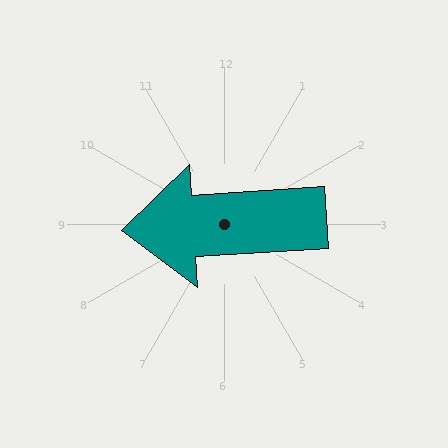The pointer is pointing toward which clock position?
Roughly 9 o'clock.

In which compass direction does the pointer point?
West.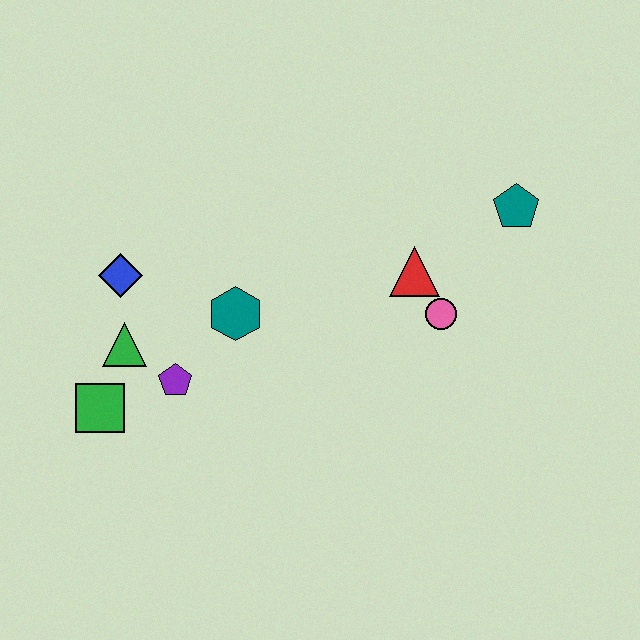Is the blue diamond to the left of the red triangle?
Yes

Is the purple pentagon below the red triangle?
Yes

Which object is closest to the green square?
The green triangle is closest to the green square.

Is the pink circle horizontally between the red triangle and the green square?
No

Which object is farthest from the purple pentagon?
The teal pentagon is farthest from the purple pentagon.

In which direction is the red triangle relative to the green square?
The red triangle is to the right of the green square.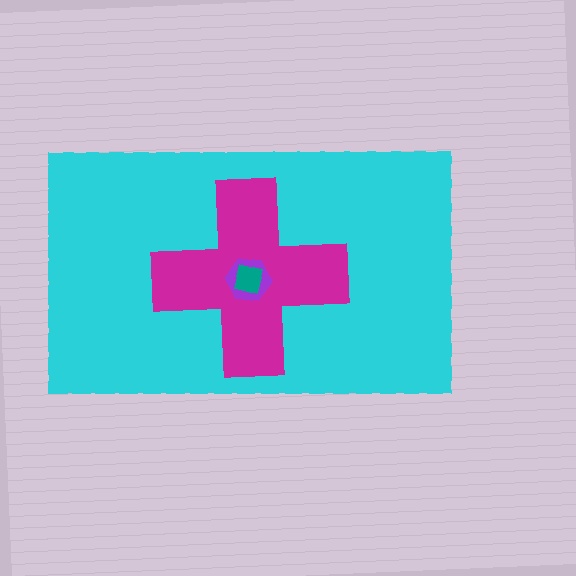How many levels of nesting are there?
4.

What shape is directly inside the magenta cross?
The purple hexagon.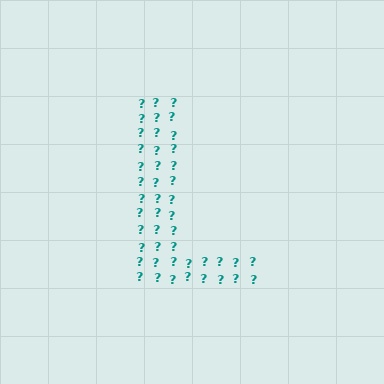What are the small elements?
The small elements are question marks.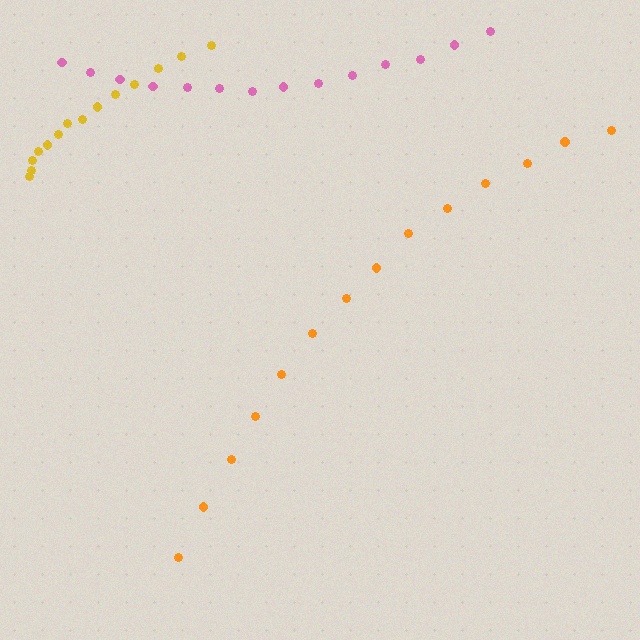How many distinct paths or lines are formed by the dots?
There are 3 distinct paths.